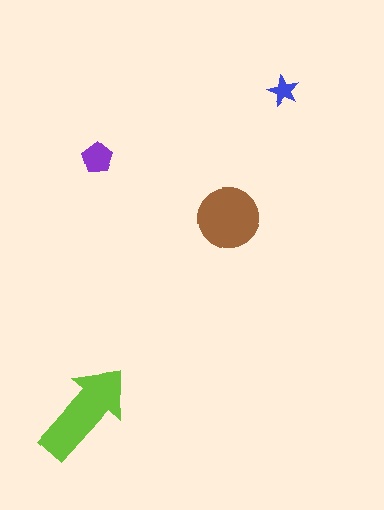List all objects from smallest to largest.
The blue star, the purple pentagon, the brown circle, the lime arrow.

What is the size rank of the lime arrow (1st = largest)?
1st.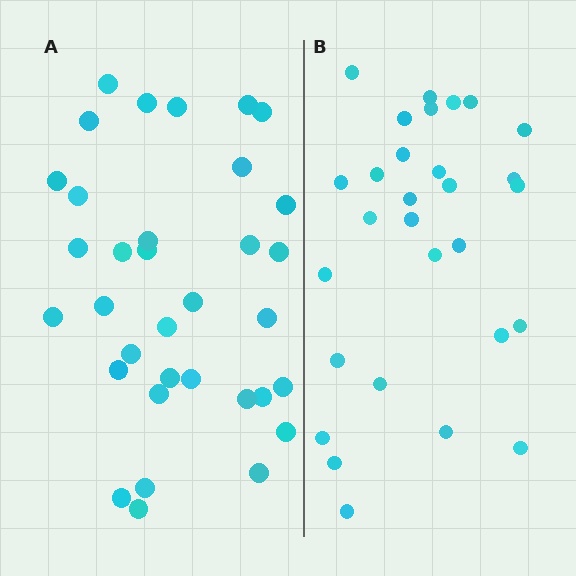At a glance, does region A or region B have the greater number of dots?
Region A (the left region) has more dots.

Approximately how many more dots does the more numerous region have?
Region A has about 5 more dots than region B.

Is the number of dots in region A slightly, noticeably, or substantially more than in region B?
Region A has only slightly more — the two regions are fairly close. The ratio is roughly 1.2 to 1.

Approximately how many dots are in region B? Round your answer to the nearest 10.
About 30 dots. (The exact count is 29, which rounds to 30.)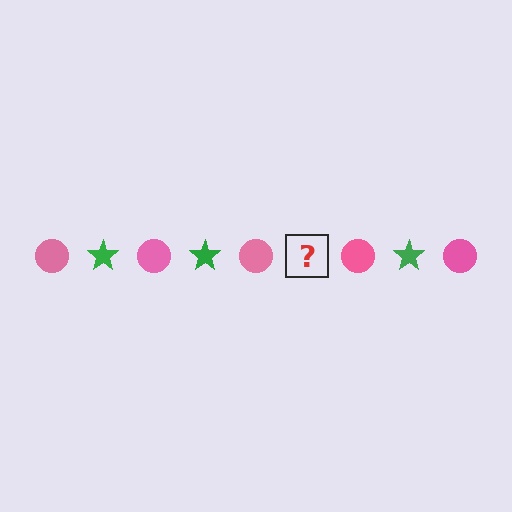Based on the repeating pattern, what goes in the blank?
The blank should be a green star.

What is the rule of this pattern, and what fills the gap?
The rule is that the pattern alternates between pink circle and green star. The gap should be filled with a green star.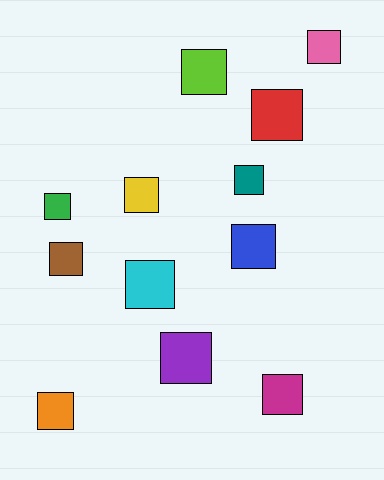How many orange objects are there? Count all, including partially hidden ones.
There is 1 orange object.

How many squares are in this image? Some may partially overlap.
There are 12 squares.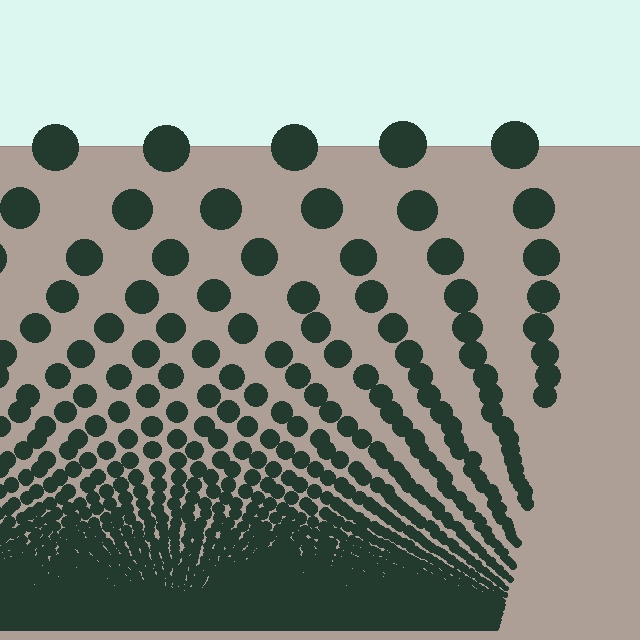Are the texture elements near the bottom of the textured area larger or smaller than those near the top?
Smaller. The gradient is inverted — elements near the bottom are smaller and denser.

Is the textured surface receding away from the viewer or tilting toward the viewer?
The surface appears to tilt toward the viewer. Texture elements get larger and sparser toward the top.